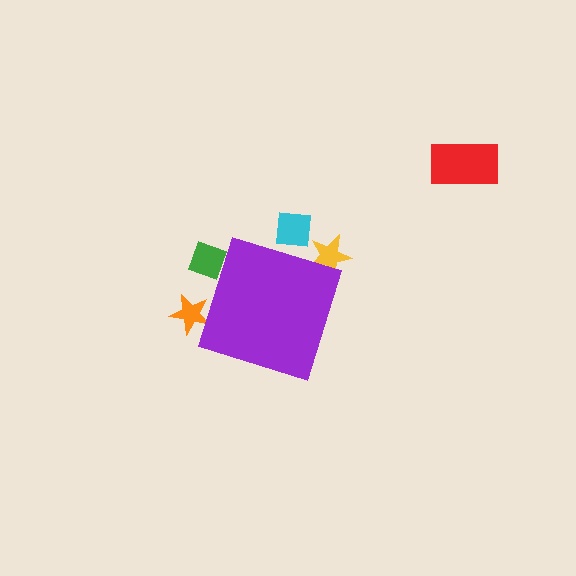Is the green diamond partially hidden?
Yes, the green diamond is partially hidden behind the purple diamond.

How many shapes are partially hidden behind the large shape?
4 shapes are partially hidden.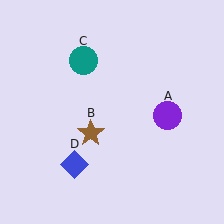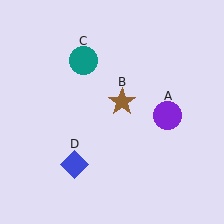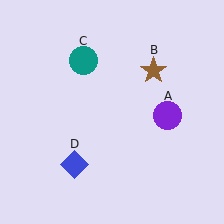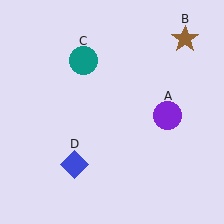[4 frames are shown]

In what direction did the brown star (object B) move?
The brown star (object B) moved up and to the right.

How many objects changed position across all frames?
1 object changed position: brown star (object B).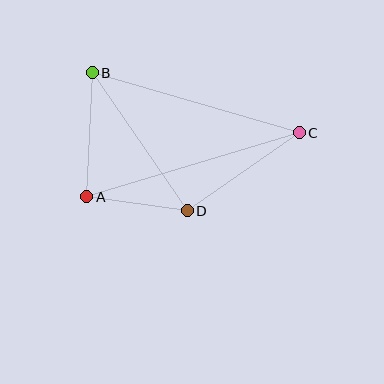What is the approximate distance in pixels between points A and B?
The distance between A and B is approximately 124 pixels.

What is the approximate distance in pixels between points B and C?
The distance between B and C is approximately 215 pixels.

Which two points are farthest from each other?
Points A and C are farthest from each other.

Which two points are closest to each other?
Points A and D are closest to each other.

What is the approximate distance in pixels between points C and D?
The distance between C and D is approximately 137 pixels.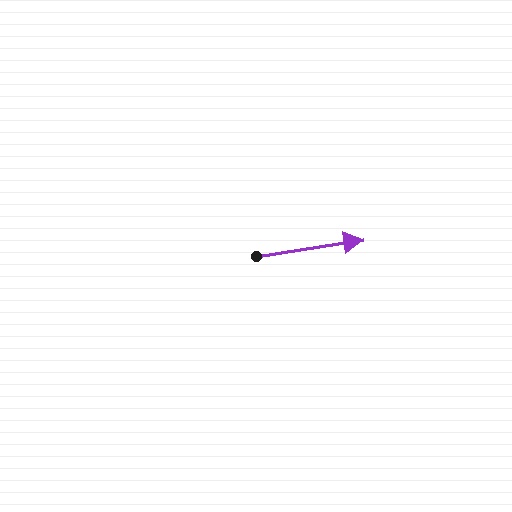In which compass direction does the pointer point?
East.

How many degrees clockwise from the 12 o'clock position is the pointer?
Approximately 81 degrees.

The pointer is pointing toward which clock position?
Roughly 3 o'clock.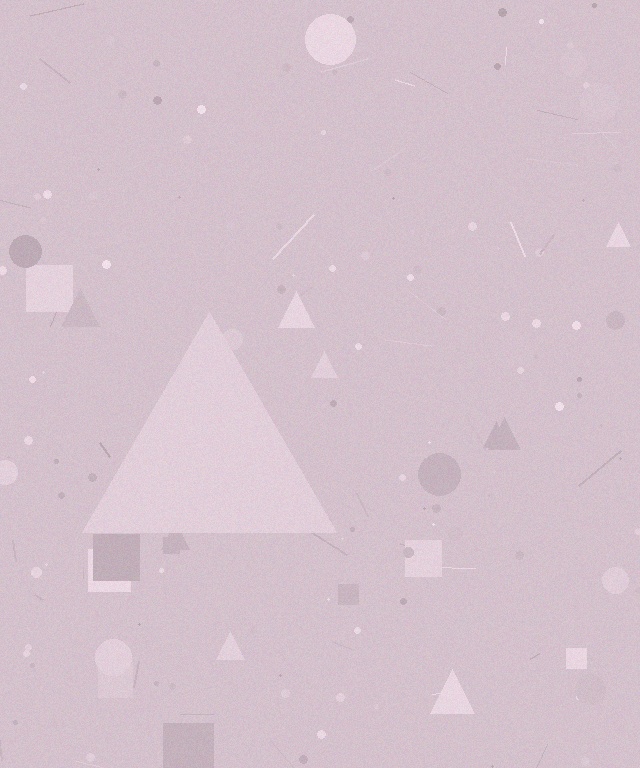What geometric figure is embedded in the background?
A triangle is embedded in the background.